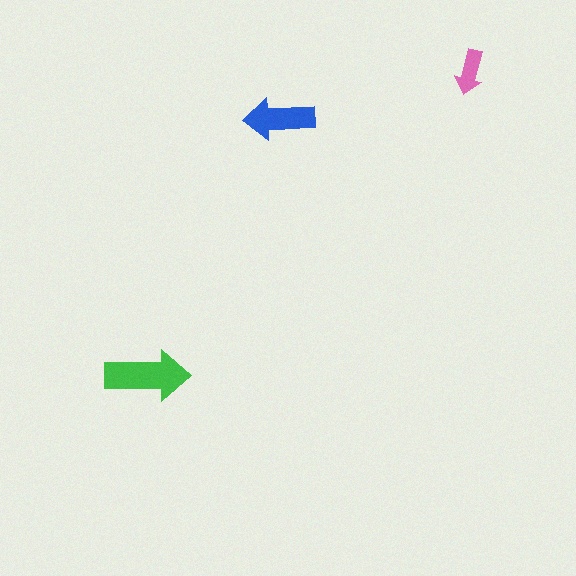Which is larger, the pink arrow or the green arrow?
The green one.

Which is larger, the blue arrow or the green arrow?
The green one.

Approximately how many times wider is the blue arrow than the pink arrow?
About 1.5 times wider.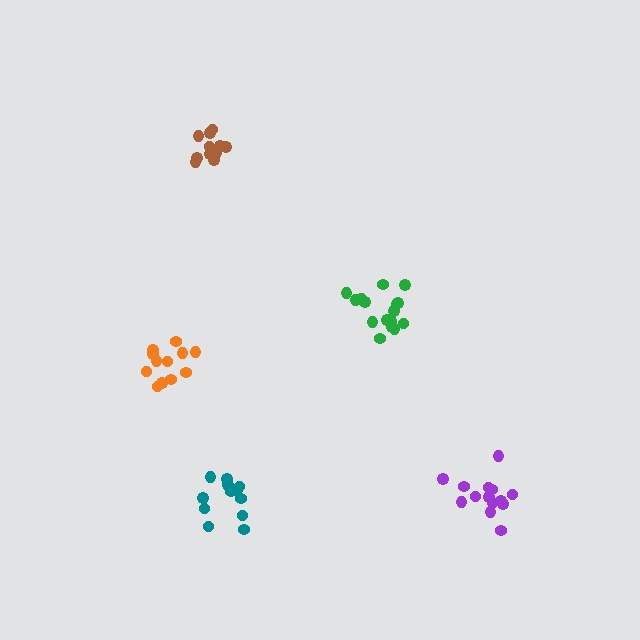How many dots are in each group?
Group 1: 12 dots, Group 2: 14 dots, Group 3: 16 dots, Group 4: 12 dots, Group 5: 11 dots (65 total).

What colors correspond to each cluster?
The clusters are colored: orange, purple, green, teal, brown.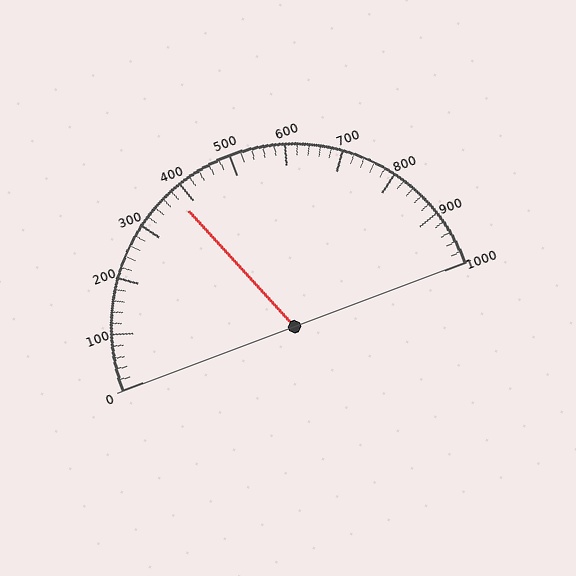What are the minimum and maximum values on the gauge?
The gauge ranges from 0 to 1000.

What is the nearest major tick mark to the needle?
The nearest major tick mark is 400.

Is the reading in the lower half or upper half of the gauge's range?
The reading is in the lower half of the range (0 to 1000).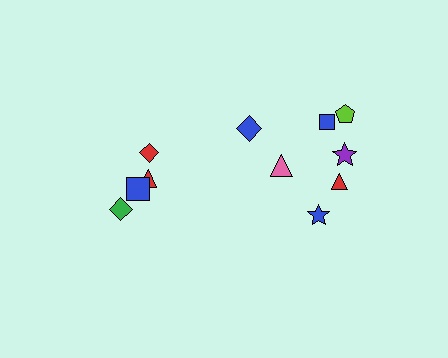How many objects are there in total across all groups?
There are 12 objects.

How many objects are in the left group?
There are 5 objects.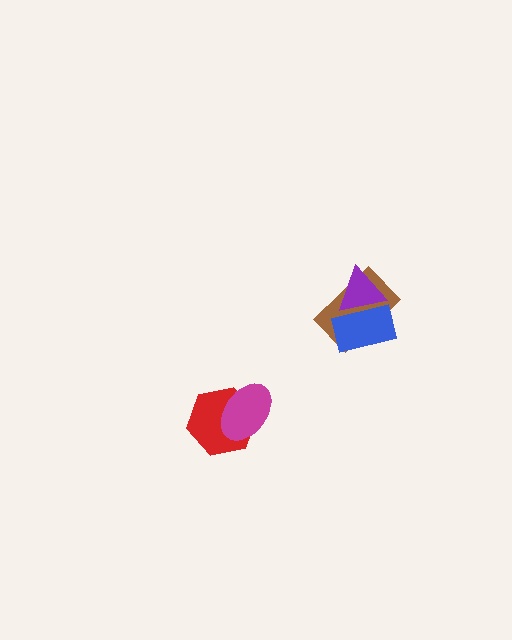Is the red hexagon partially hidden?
Yes, it is partially covered by another shape.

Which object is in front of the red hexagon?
The magenta ellipse is in front of the red hexagon.